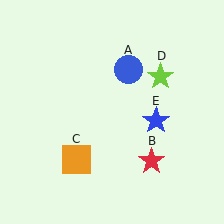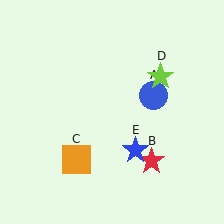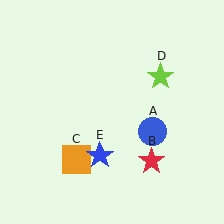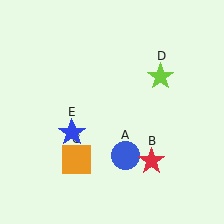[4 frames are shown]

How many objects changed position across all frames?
2 objects changed position: blue circle (object A), blue star (object E).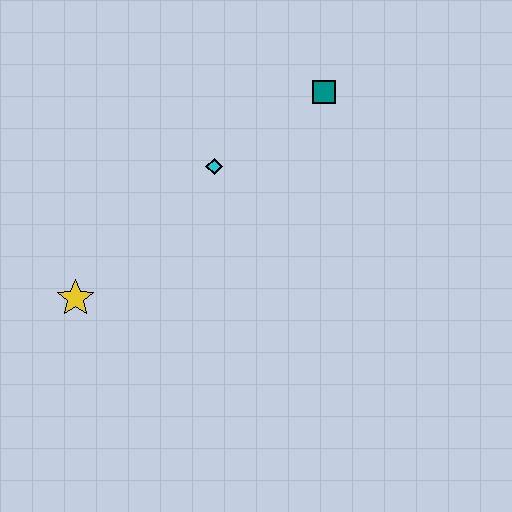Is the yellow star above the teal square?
No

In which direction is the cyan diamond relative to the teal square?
The cyan diamond is to the left of the teal square.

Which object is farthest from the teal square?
The yellow star is farthest from the teal square.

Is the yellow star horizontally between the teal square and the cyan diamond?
No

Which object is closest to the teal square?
The cyan diamond is closest to the teal square.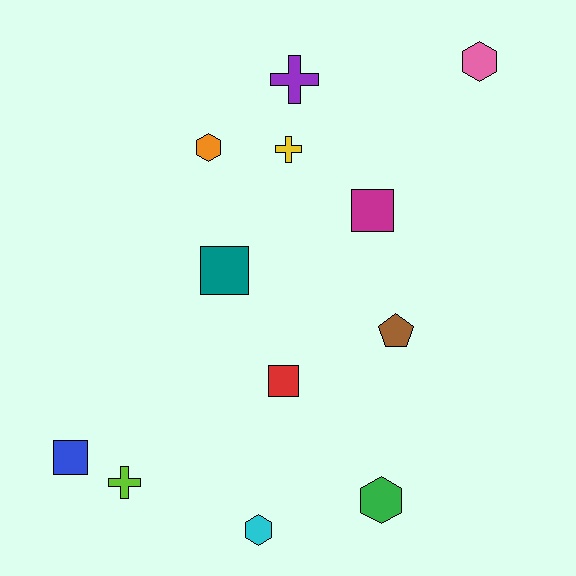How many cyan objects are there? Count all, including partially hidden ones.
There is 1 cyan object.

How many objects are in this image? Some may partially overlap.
There are 12 objects.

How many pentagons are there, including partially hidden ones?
There is 1 pentagon.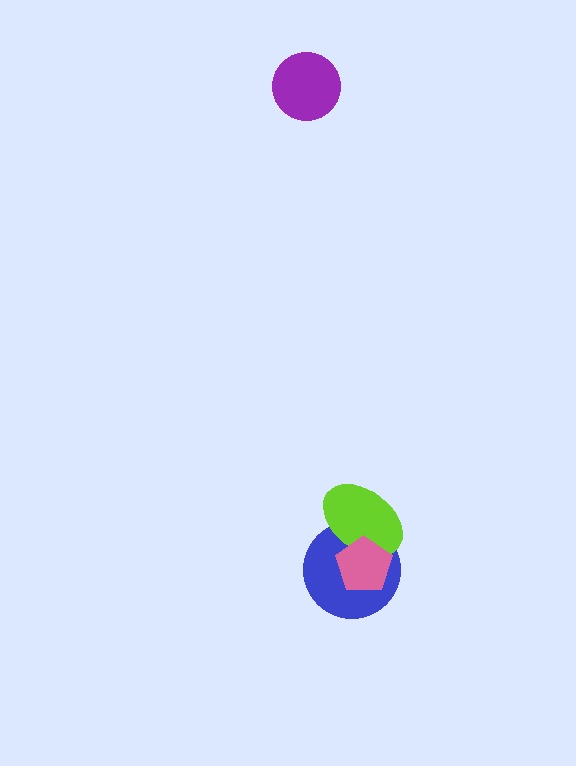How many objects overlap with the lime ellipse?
2 objects overlap with the lime ellipse.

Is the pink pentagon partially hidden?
No, no other shape covers it.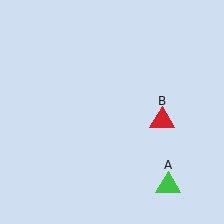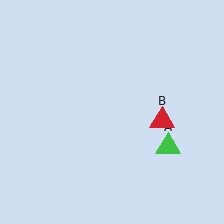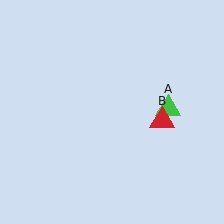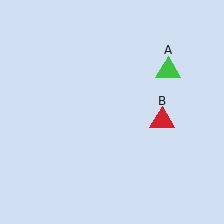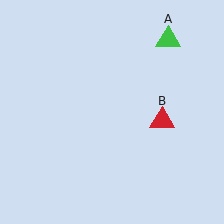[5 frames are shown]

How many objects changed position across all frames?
1 object changed position: green triangle (object A).